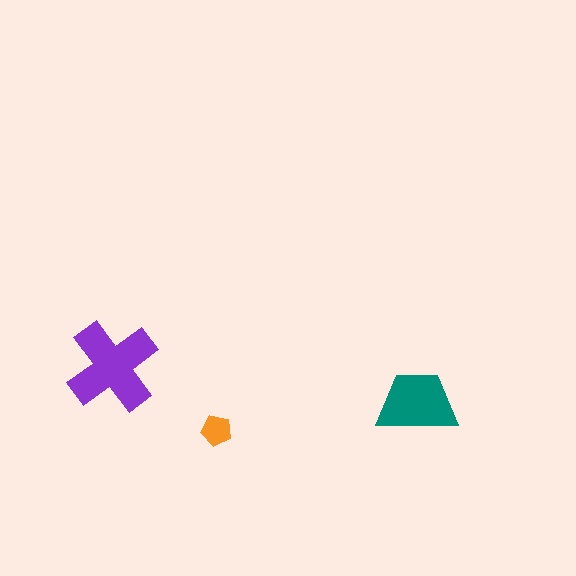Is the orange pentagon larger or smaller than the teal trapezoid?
Smaller.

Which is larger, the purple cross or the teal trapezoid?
The purple cross.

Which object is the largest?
The purple cross.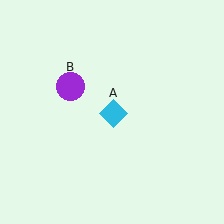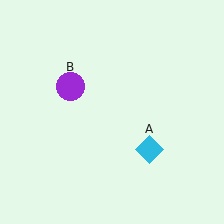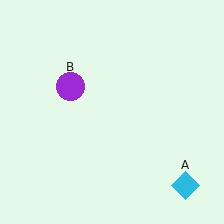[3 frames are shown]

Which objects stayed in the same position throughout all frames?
Purple circle (object B) remained stationary.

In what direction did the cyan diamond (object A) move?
The cyan diamond (object A) moved down and to the right.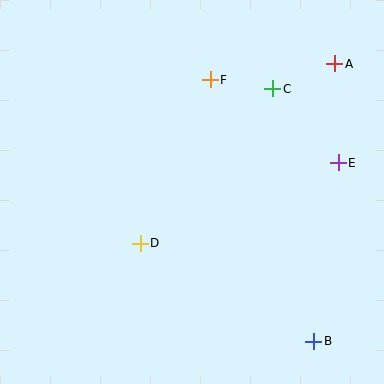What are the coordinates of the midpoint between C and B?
The midpoint between C and B is at (293, 215).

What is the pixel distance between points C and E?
The distance between C and E is 99 pixels.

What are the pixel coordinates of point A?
Point A is at (335, 64).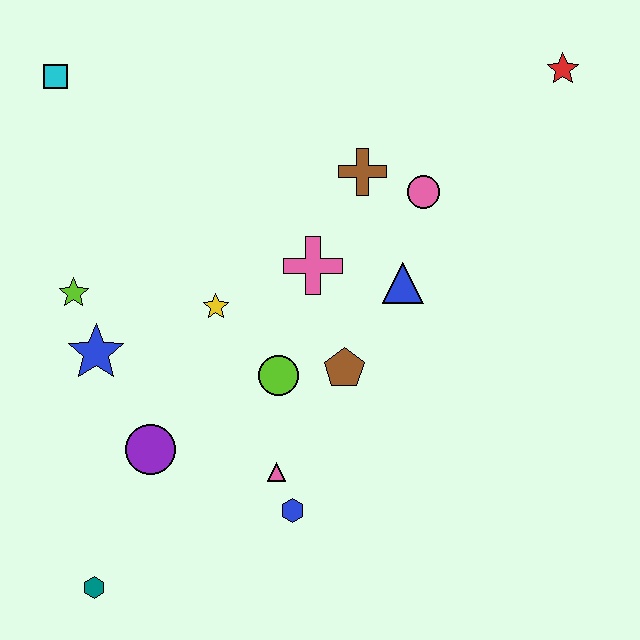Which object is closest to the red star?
The pink circle is closest to the red star.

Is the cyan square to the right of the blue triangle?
No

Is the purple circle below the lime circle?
Yes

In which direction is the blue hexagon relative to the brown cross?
The blue hexagon is below the brown cross.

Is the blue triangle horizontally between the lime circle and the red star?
Yes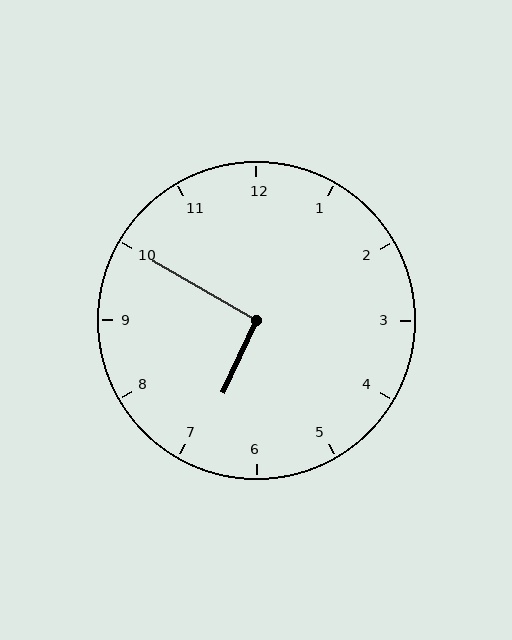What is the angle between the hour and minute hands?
Approximately 95 degrees.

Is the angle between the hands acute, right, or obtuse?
It is right.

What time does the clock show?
6:50.